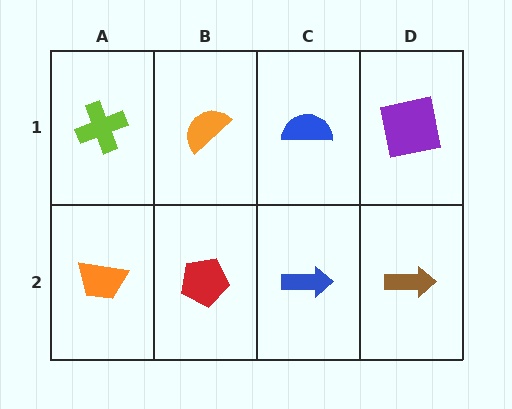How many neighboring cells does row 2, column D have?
2.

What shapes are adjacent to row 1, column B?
A red pentagon (row 2, column B), a lime cross (row 1, column A), a blue semicircle (row 1, column C).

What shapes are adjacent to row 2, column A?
A lime cross (row 1, column A), a red pentagon (row 2, column B).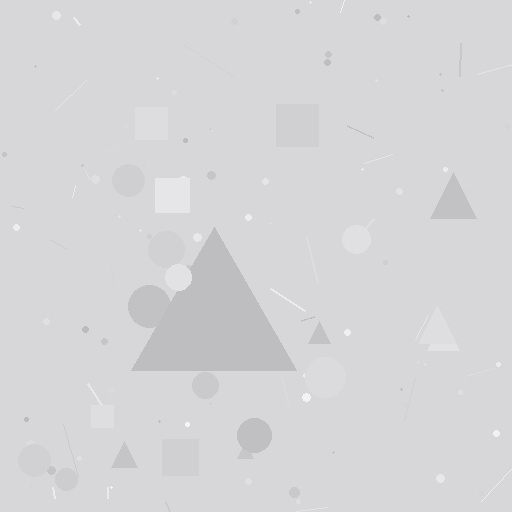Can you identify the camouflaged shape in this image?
The camouflaged shape is a triangle.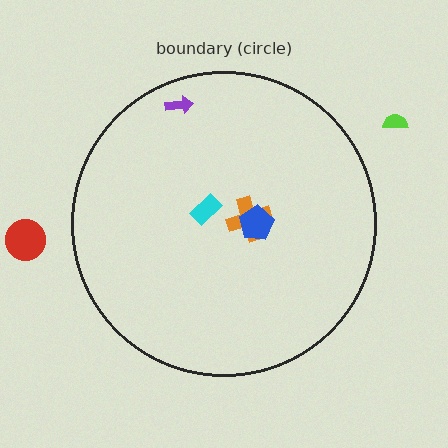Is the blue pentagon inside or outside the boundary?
Inside.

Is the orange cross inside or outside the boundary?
Inside.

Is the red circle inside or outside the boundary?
Outside.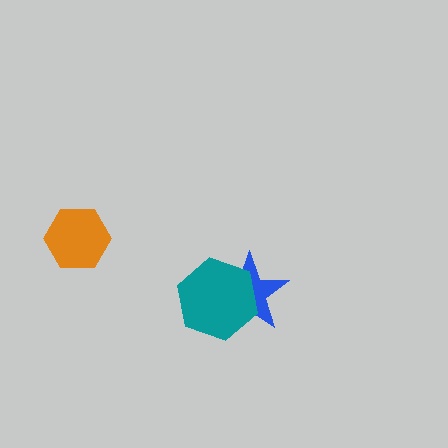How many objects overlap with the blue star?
1 object overlaps with the blue star.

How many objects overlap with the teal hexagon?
1 object overlaps with the teal hexagon.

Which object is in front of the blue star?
The teal hexagon is in front of the blue star.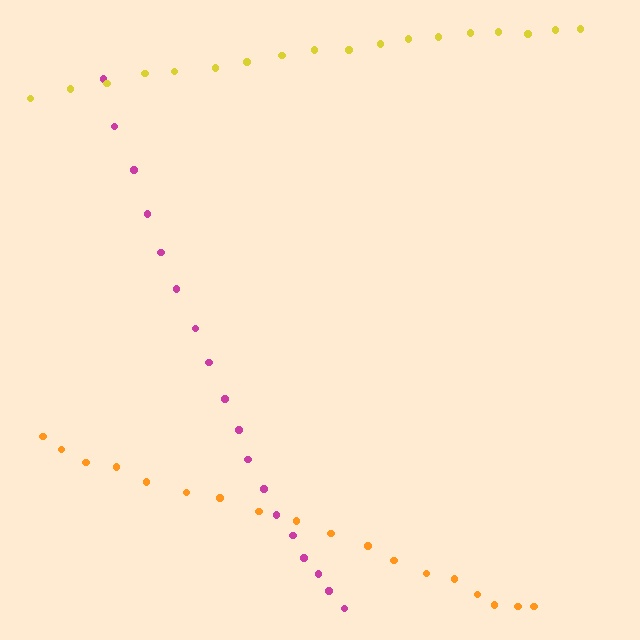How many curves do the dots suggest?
There are 3 distinct paths.